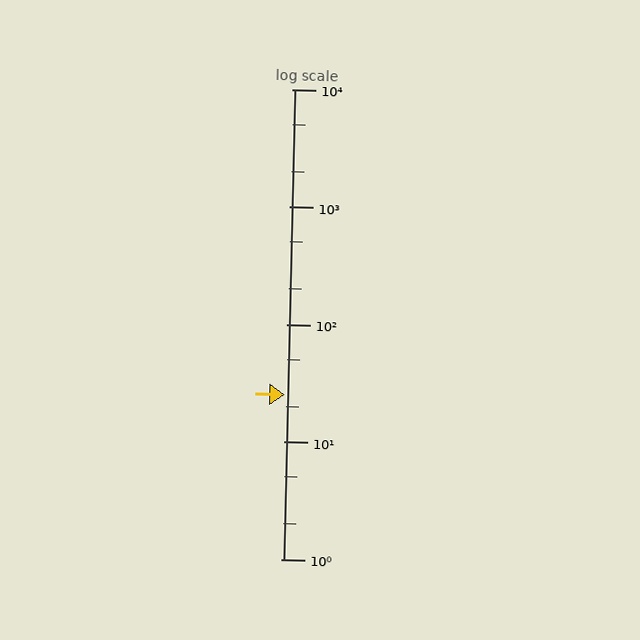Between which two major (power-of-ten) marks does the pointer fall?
The pointer is between 10 and 100.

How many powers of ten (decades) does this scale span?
The scale spans 4 decades, from 1 to 10000.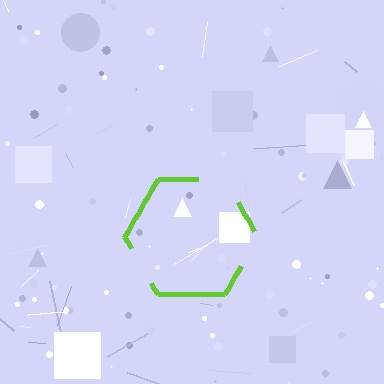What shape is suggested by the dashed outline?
The dashed outline suggests a hexagon.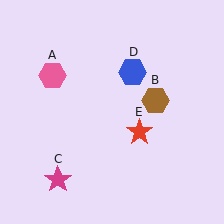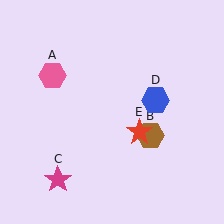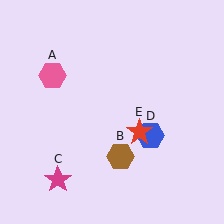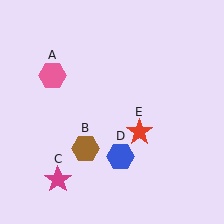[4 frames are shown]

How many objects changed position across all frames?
2 objects changed position: brown hexagon (object B), blue hexagon (object D).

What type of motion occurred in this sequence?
The brown hexagon (object B), blue hexagon (object D) rotated clockwise around the center of the scene.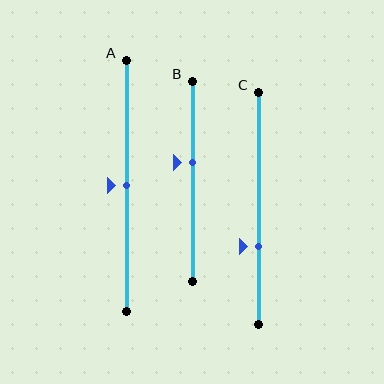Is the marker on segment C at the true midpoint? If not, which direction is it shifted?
No, the marker on segment C is shifted downward by about 17% of the segment length.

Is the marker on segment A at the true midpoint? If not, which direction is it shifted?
Yes, the marker on segment A is at the true midpoint.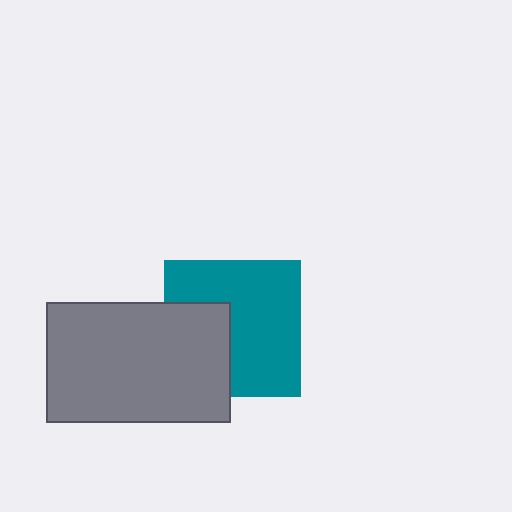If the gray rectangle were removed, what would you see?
You would see the complete teal square.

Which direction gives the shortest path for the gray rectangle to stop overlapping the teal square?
Moving left gives the shortest separation.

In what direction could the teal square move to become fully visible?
The teal square could move right. That would shift it out from behind the gray rectangle entirely.